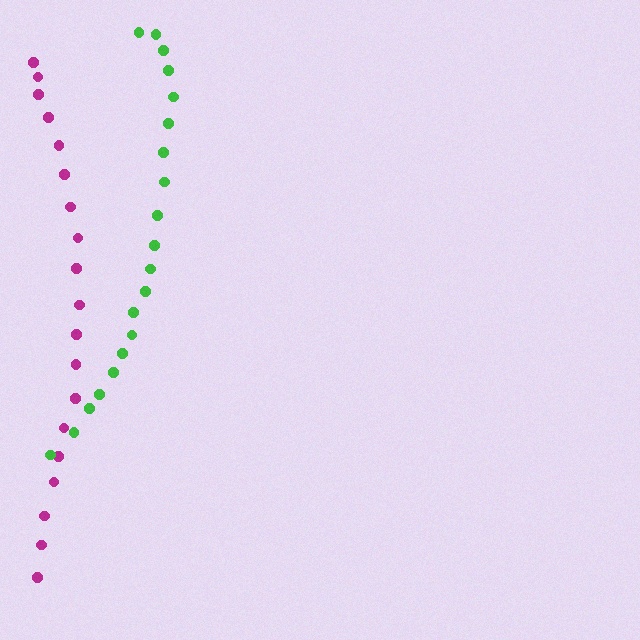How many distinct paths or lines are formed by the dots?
There are 2 distinct paths.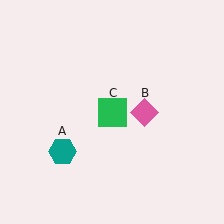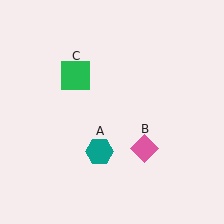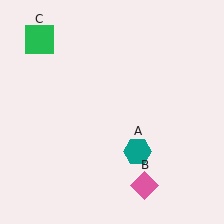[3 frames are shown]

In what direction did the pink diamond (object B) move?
The pink diamond (object B) moved down.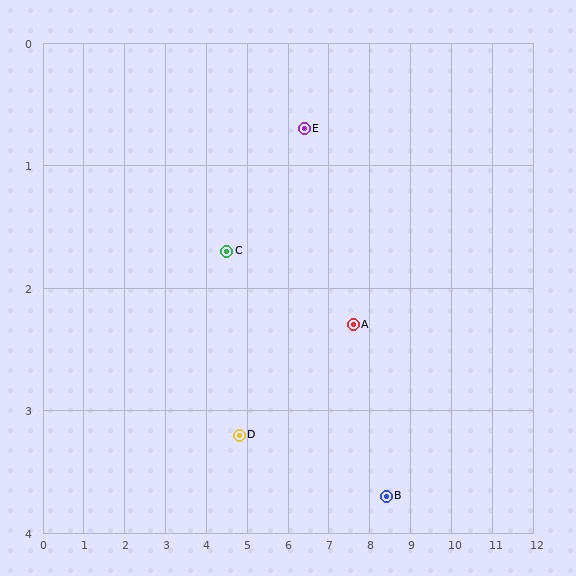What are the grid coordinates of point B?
Point B is at approximately (8.4, 3.7).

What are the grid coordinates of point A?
Point A is at approximately (7.6, 2.3).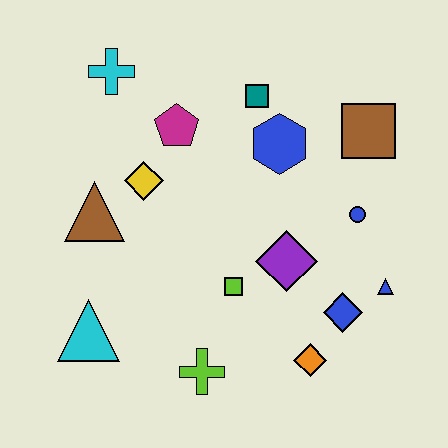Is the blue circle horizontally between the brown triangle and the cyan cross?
No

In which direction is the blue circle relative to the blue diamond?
The blue circle is above the blue diamond.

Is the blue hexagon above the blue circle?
Yes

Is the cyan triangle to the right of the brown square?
No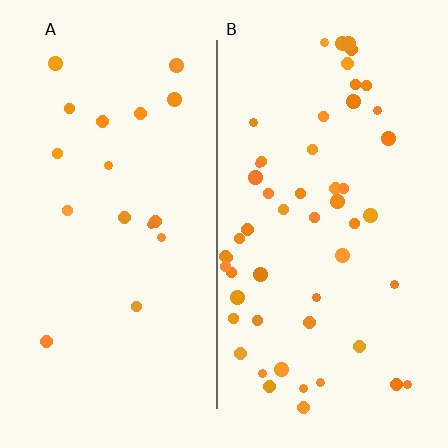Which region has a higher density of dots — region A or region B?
B (the right).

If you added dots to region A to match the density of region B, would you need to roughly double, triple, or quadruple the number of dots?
Approximately triple.